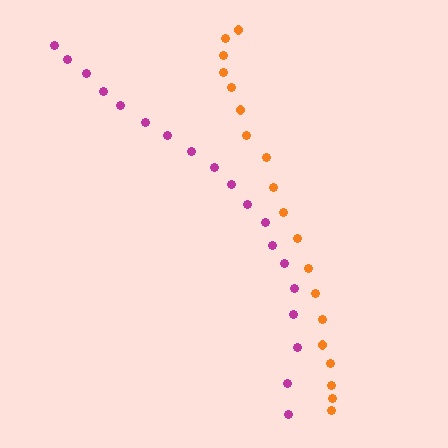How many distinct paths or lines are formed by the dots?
There are 2 distinct paths.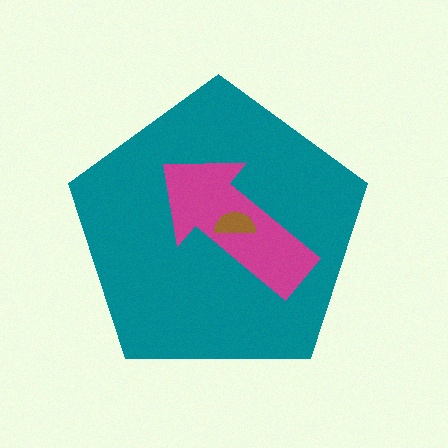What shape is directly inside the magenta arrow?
The brown semicircle.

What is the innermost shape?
The brown semicircle.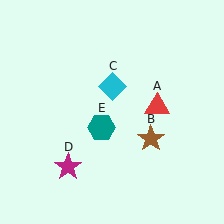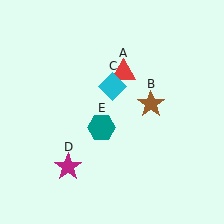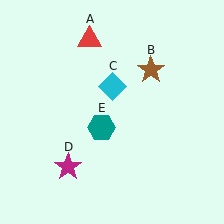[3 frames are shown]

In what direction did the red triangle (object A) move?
The red triangle (object A) moved up and to the left.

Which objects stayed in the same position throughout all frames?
Cyan diamond (object C) and magenta star (object D) and teal hexagon (object E) remained stationary.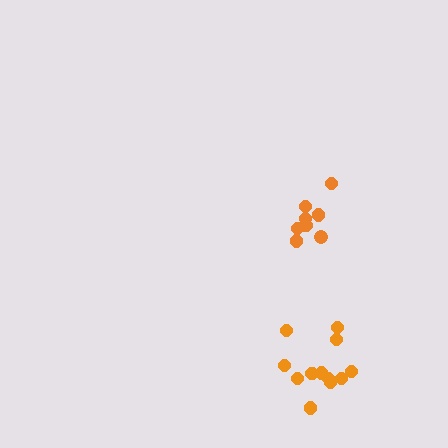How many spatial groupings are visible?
There are 2 spatial groupings.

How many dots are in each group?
Group 1: 12 dots, Group 2: 8 dots (20 total).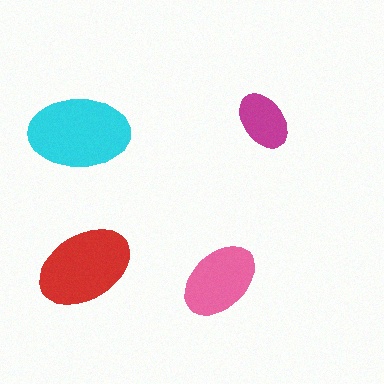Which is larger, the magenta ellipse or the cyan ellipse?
The cyan one.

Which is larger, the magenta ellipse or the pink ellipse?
The pink one.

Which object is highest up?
The magenta ellipse is topmost.